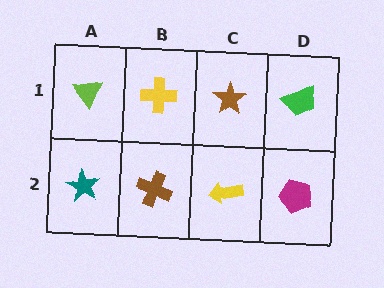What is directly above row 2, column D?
A green trapezoid.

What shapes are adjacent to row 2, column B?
A yellow cross (row 1, column B), a teal star (row 2, column A), a yellow arrow (row 2, column C).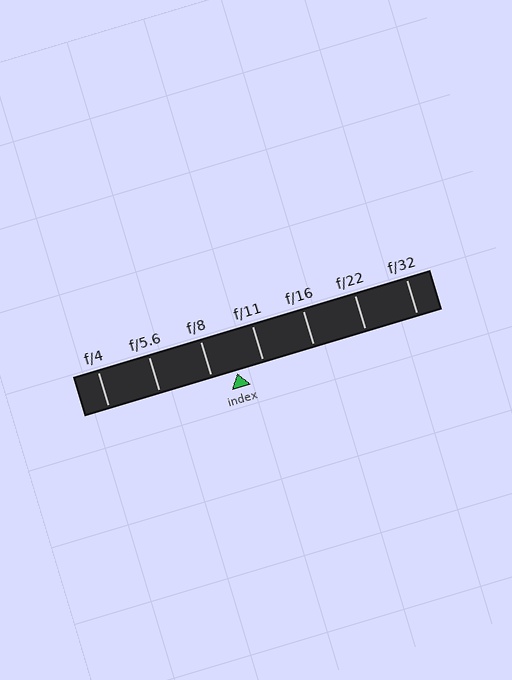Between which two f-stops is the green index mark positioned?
The index mark is between f/8 and f/11.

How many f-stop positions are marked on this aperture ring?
There are 7 f-stop positions marked.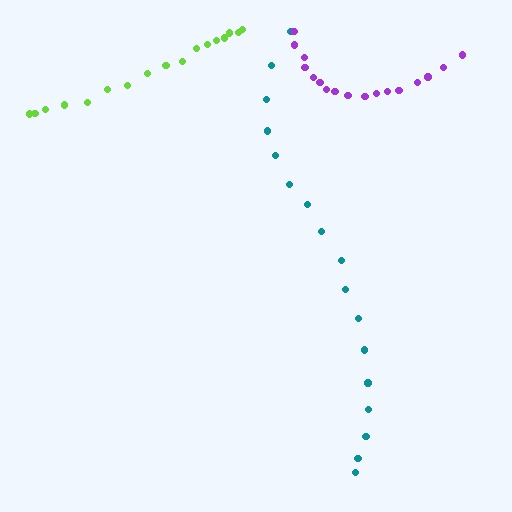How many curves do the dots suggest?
There are 3 distinct paths.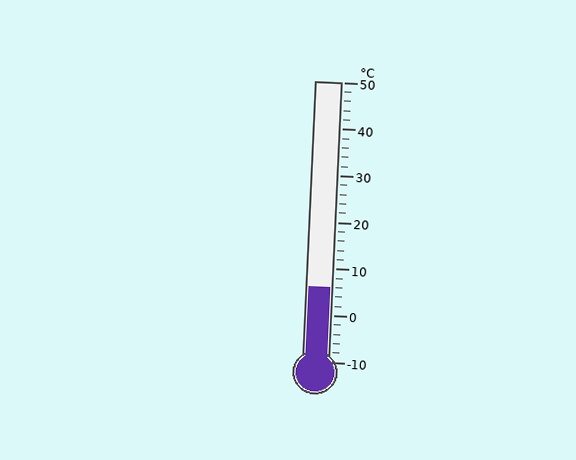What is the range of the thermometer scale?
The thermometer scale ranges from -10°C to 50°C.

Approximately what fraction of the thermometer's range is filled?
The thermometer is filled to approximately 25% of its range.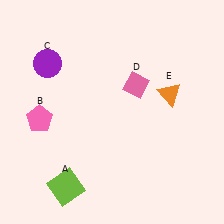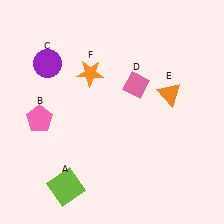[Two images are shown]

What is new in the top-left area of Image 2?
An orange star (F) was added in the top-left area of Image 2.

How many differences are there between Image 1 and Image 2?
There is 1 difference between the two images.